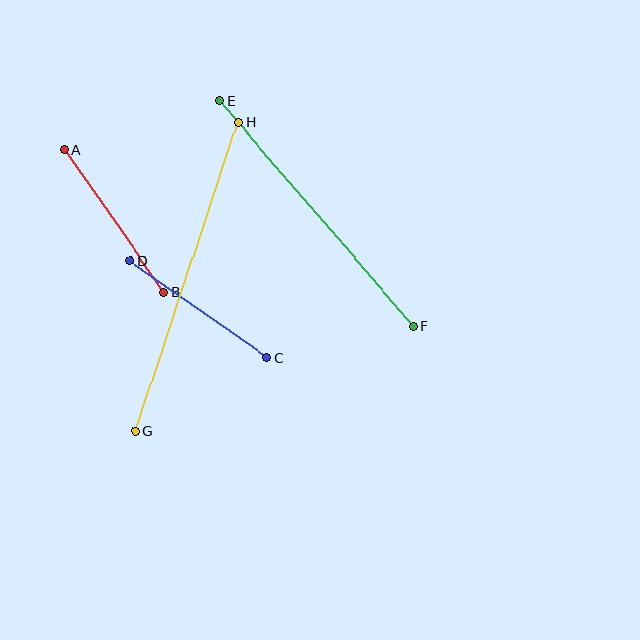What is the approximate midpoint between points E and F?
The midpoint is at approximately (316, 213) pixels.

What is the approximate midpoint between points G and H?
The midpoint is at approximately (187, 277) pixels.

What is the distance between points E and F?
The distance is approximately 297 pixels.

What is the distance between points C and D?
The distance is approximately 167 pixels.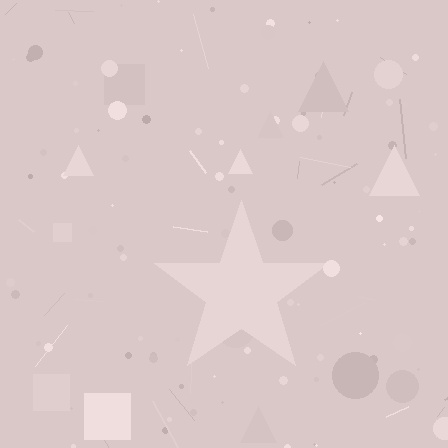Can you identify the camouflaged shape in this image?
The camouflaged shape is a star.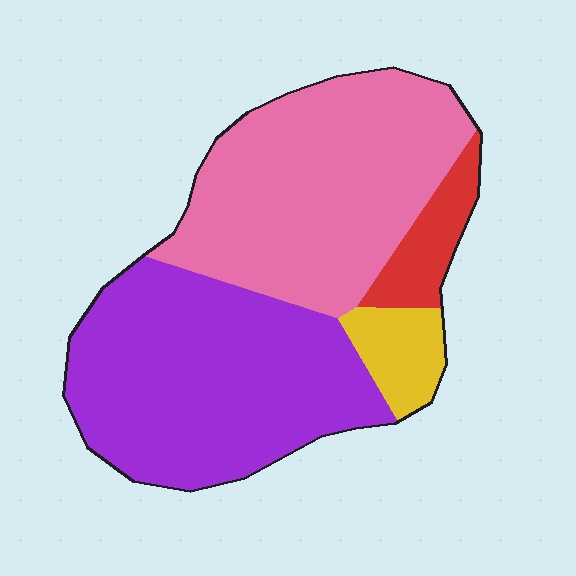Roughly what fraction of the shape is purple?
Purple takes up between a third and a half of the shape.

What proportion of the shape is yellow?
Yellow covers 7% of the shape.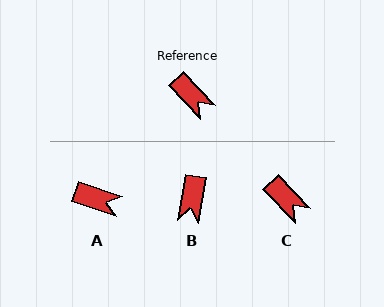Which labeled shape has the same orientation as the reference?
C.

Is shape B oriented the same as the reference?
No, it is off by about 54 degrees.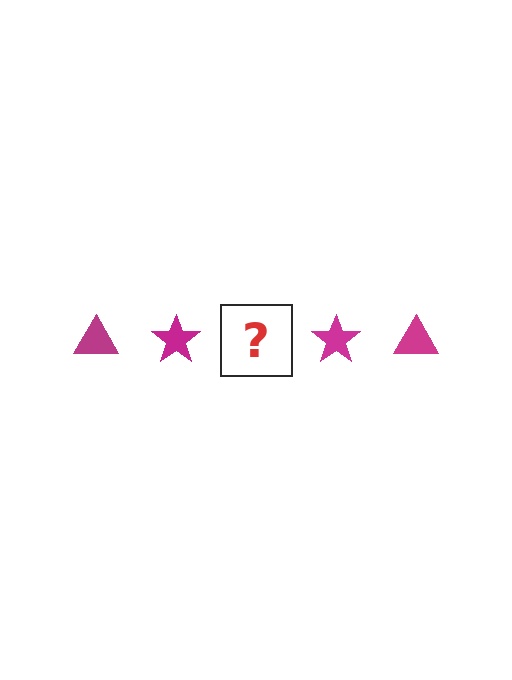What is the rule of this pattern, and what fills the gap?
The rule is that the pattern cycles through triangle, star shapes in magenta. The gap should be filled with a magenta triangle.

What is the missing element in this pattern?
The missing element is a magenta triangle.